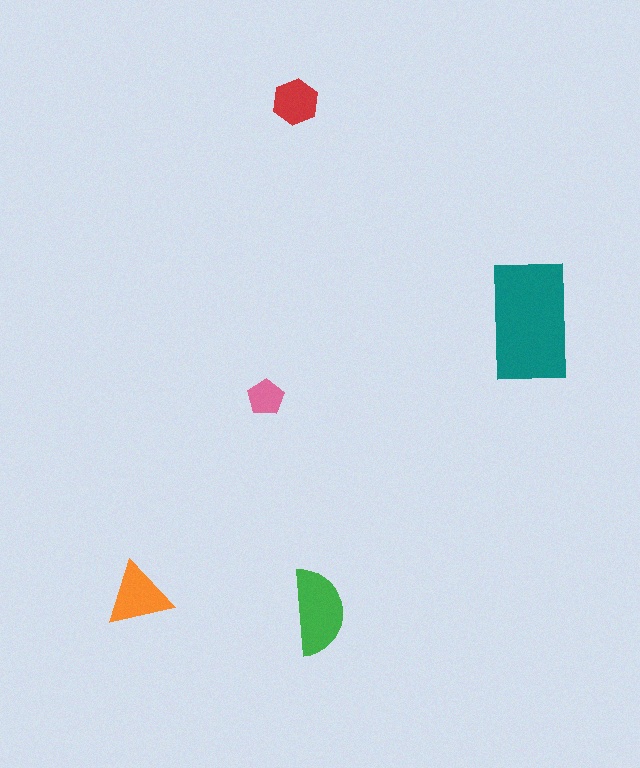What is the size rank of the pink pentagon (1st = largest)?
5th.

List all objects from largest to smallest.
The teal rectangle, the green semicircle, the orange triangle, the red hexagon, the pink pentagon.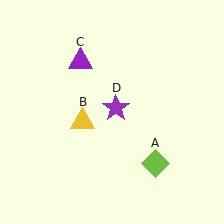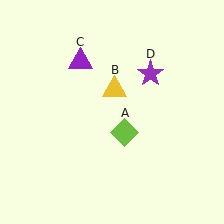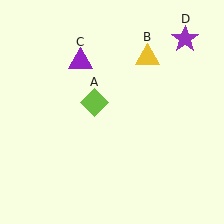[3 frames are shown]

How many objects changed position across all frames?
3 objects changed position: lime diamond (object A), yellow triangle (object B), purple star (object D).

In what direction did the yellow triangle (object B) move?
The yellow triangle (object B) moved up and to the right.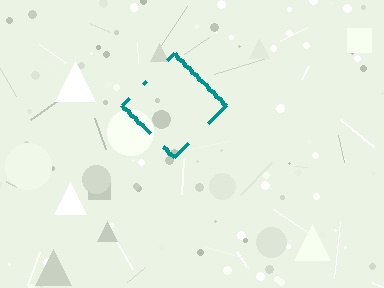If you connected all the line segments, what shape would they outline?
They would outline a diamond.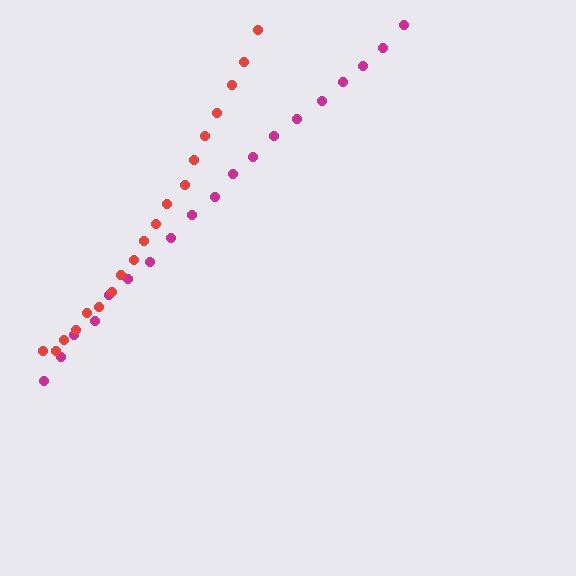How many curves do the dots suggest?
There are 2 distinct paths.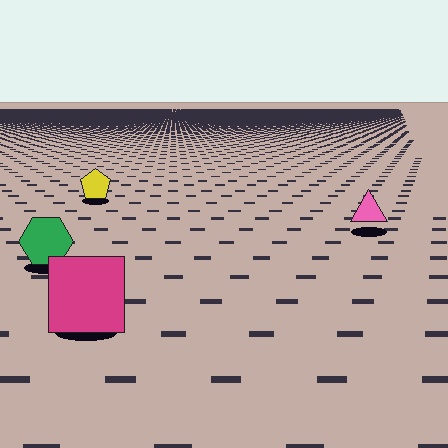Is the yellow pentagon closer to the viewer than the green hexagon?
No. The green hexagon is closer — you can tell from the texture gradient: the ground texture is coarser near it.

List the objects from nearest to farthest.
From nearest to farthest: the magenta square, the green hexagon, the pink triangle, the yellow pentagon.